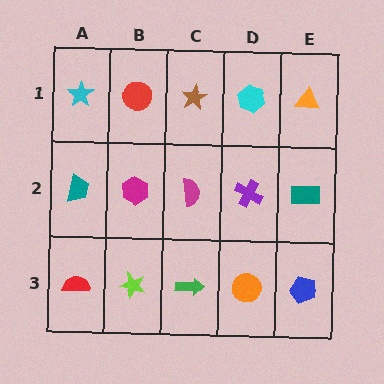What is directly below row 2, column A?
A red semicircle.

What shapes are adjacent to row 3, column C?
A magenta semicircle (row 2, column C), a lime star (row 3, column B), an orange circle (row 3, column D).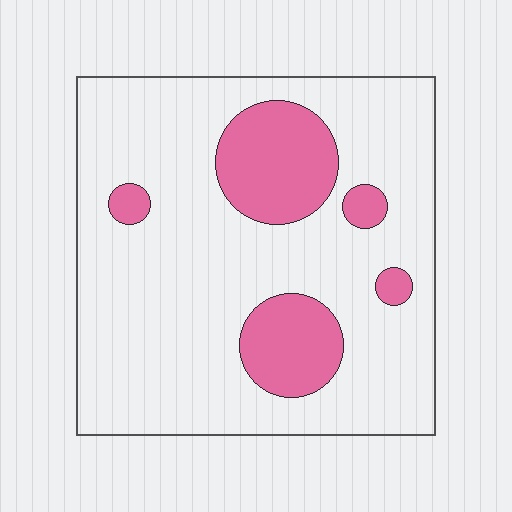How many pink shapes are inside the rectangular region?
5.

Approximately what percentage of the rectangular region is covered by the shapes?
Approximately 20%.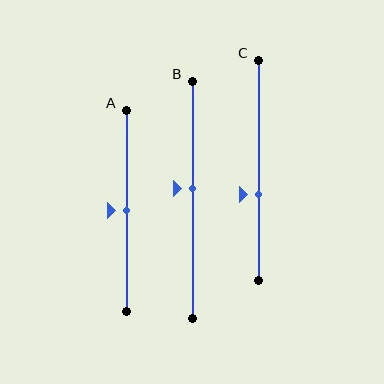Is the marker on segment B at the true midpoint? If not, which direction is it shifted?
No, the marker on segment B is shifted upward by about 5% of the segment length.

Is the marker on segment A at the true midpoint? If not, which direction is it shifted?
Yes, the marker on segment A is at the true midpoint.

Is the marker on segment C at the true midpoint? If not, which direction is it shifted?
No, the marker on segment C is shifted downward by about 11% of the segment length.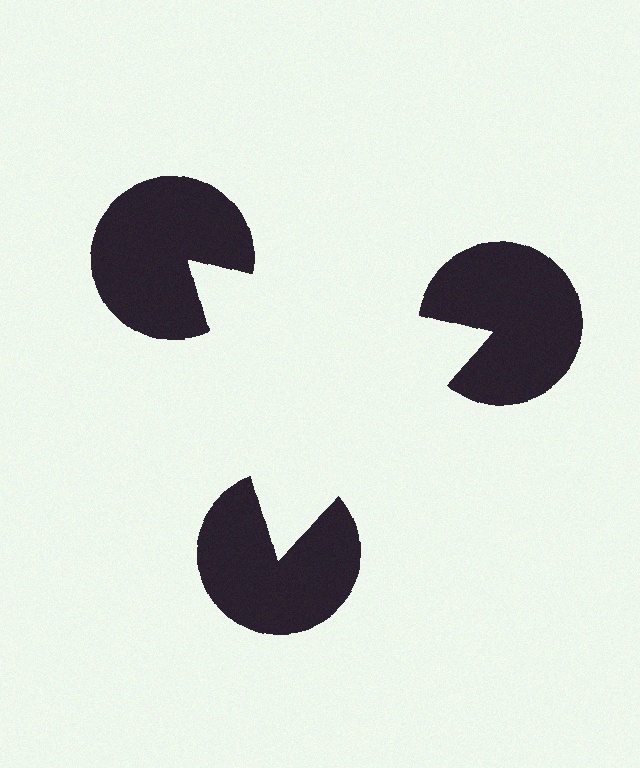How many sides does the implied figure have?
3 sides.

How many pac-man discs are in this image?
There are 3 — one at each vertex of the illusory triangle.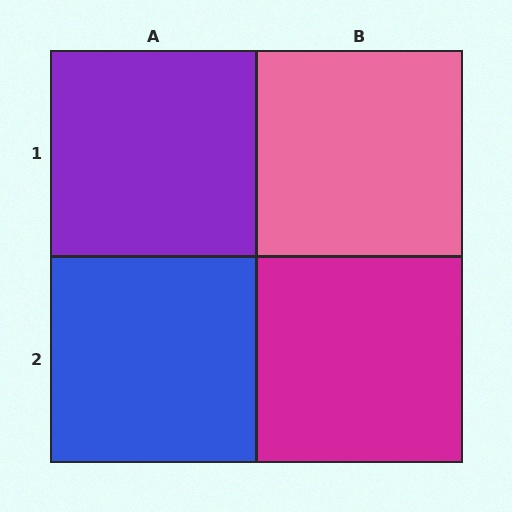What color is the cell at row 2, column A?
Blue.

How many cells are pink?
1 cell is pink.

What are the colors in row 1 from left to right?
Purple, pink.